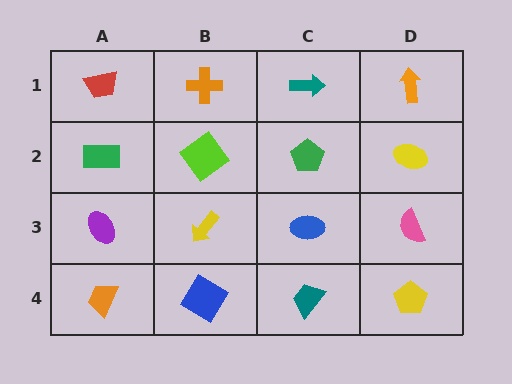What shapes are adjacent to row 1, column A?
A green rectangle (row 2, column A), an orange cross (row 1, column B).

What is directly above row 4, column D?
A pink semicircle.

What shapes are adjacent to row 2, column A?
A red trapezoid (row 1, column A), a purple ellipse (row 3, column A), a lime diamond (row 2, column B).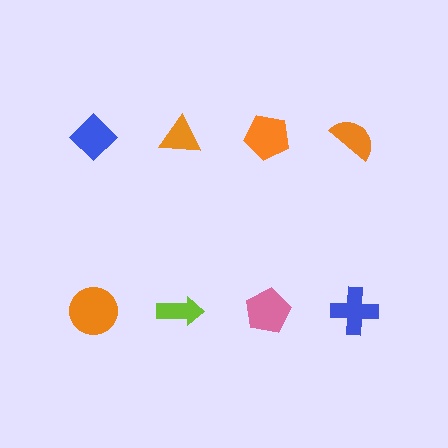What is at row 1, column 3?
An orange pentagon.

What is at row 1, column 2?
An orange triangle.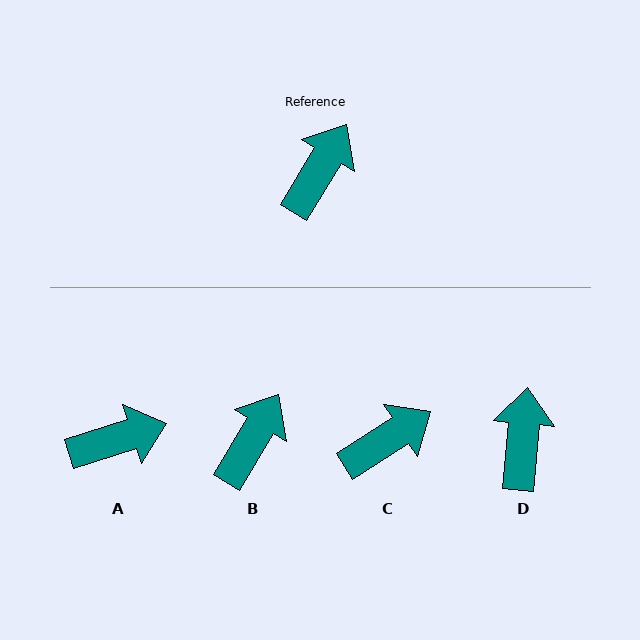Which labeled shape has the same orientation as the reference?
B.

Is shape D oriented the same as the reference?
No, it is off by about 26 degrees.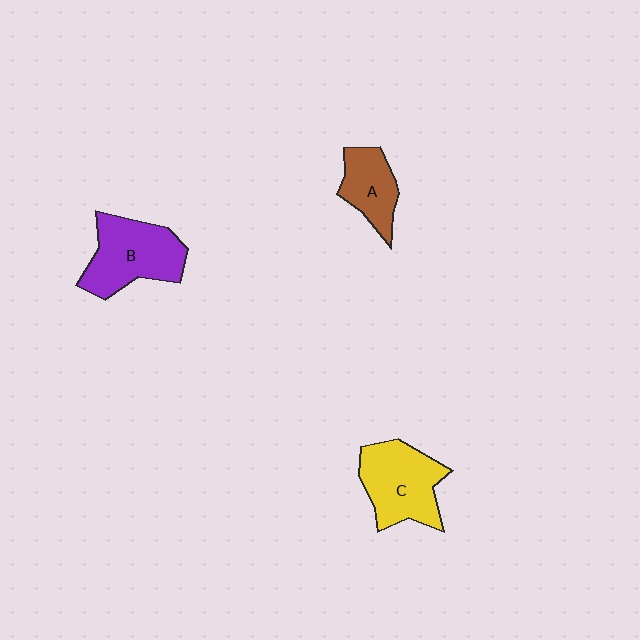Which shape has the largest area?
Shape B (purple).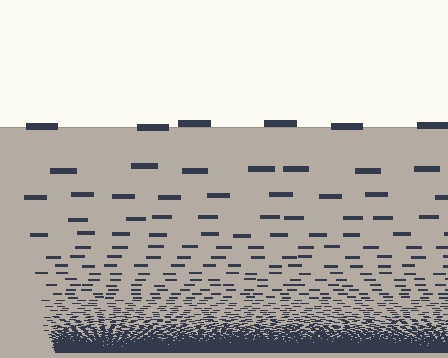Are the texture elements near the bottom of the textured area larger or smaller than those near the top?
Smaller. The gradient is inverted — elements near the bottom are smaller and denser.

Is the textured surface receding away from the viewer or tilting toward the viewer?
The surface appears to tilt toward the viewer. Texture elements get larger and sparser toward the top.